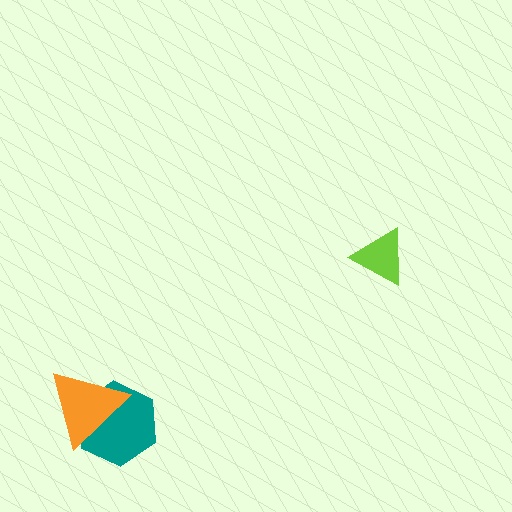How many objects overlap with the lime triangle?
0 objects overlap with the lime triangle.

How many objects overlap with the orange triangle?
1 object overlaps with the orange triangle.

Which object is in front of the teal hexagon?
The orange triangle is in front of the teal hexagon.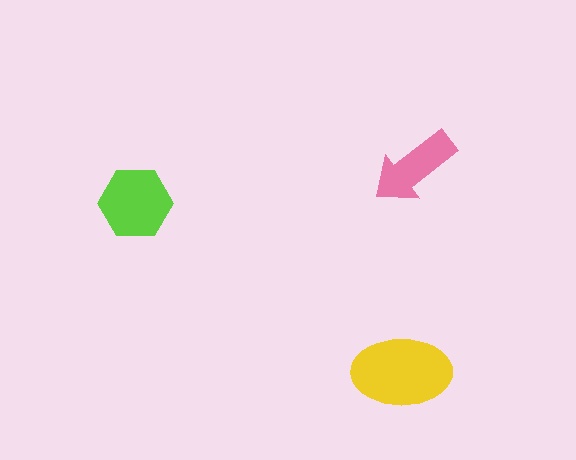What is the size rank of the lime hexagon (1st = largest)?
2nd.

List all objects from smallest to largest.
The pink arrow, the lime hexagon, the yellow ellipse.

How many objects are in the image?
There are 3 objects in the image.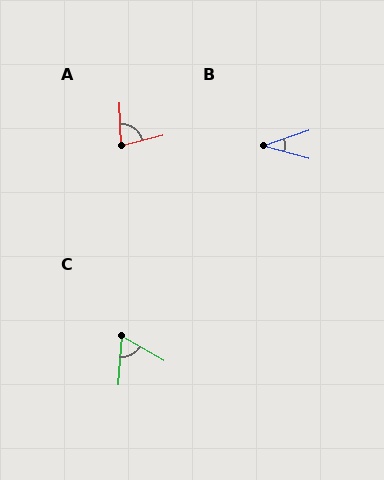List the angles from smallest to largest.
B (34°), C (64°), A (78°).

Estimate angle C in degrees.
Approximately 64 degrees.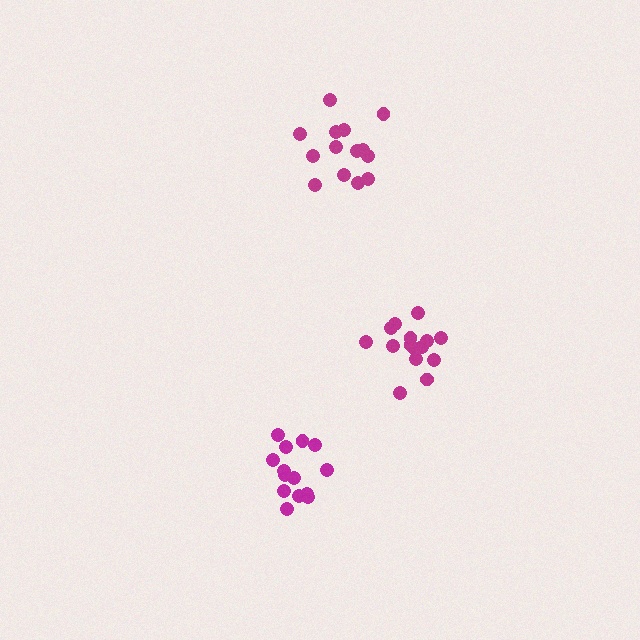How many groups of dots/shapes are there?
There are 3 groups.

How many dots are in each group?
Group 1: 14 dots, Group 2: 14 dots, Group 3: 15 dots (43 total).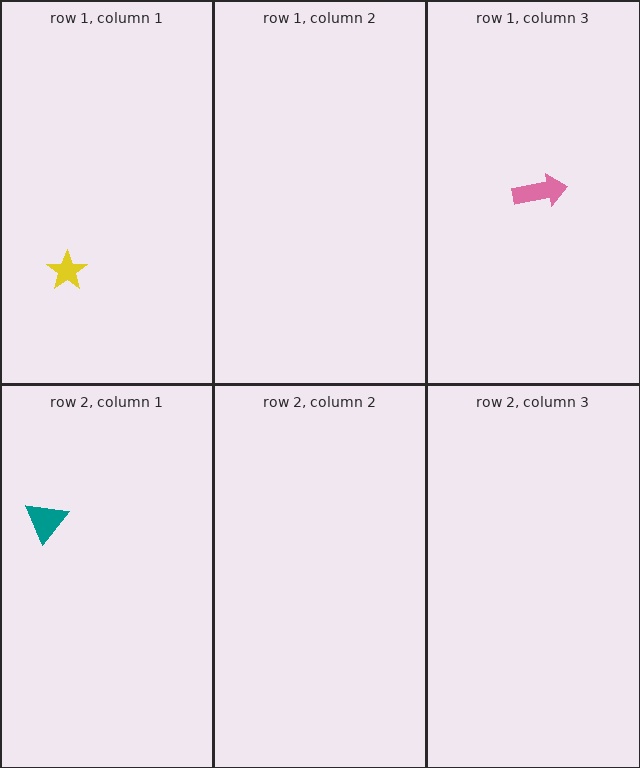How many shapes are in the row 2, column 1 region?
1.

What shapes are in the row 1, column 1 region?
The yellow star.